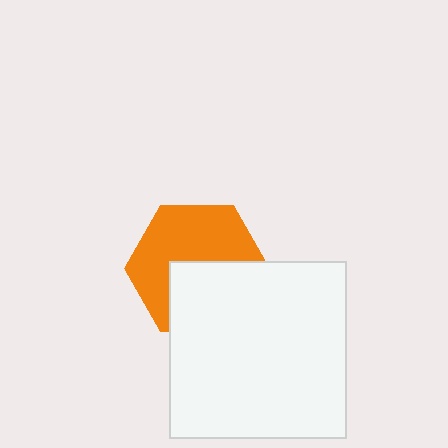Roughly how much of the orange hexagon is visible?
About half of it is visible (roughly 57%).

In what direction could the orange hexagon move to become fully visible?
The orange hexagon could move up. That would shift it out from behind the white rectangle entirely.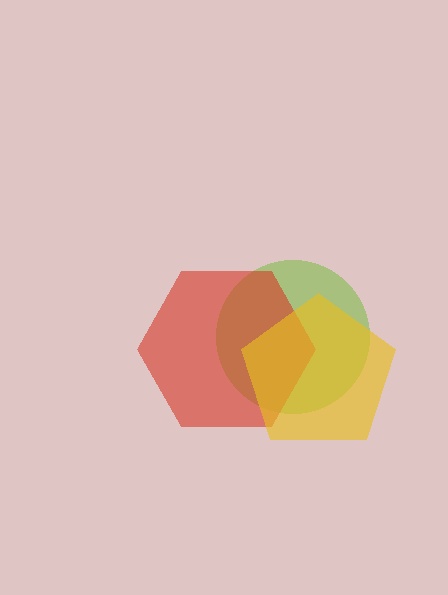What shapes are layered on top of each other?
The layered shapes are: a lime circle, a red hexagon, a yellow pentagon.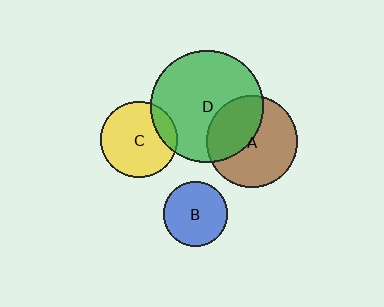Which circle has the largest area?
Circle D (green).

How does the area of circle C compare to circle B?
Approximately 1.4 times.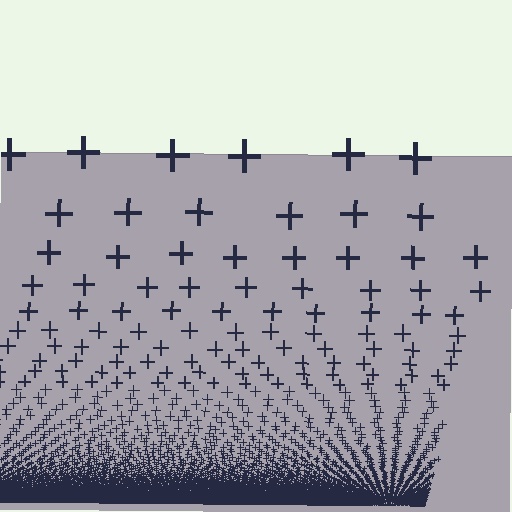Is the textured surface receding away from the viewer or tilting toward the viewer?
The surface appears to tilt toward the viewer. Texture elements get larger and sparser toward the top.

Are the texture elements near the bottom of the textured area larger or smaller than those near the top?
Smaller. The gradient is inverted — elements near the bottom are smaller and denser.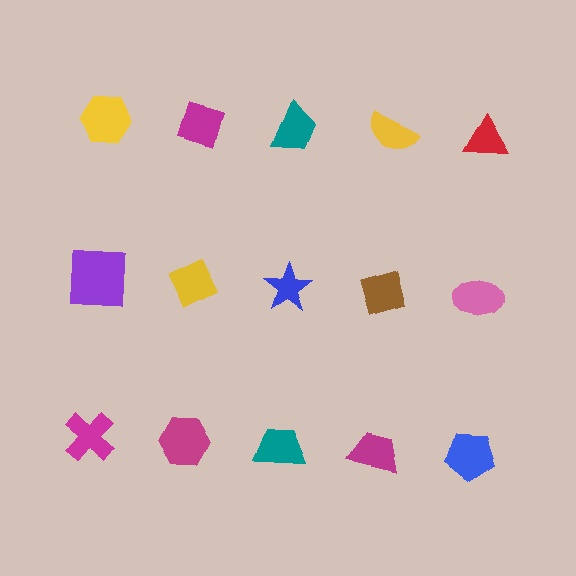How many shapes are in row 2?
5 shapes.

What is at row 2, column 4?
A brown diamond.